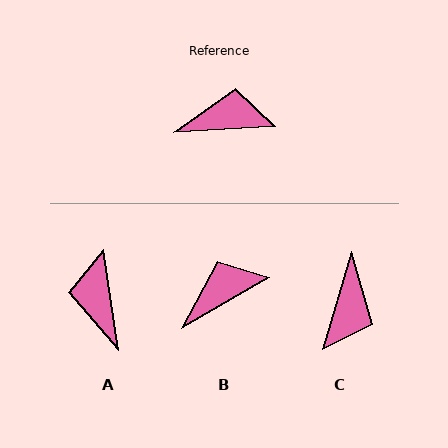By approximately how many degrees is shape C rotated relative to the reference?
Approximately 109 degrees clockwise.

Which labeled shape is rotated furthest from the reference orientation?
C, about 109 degrees away.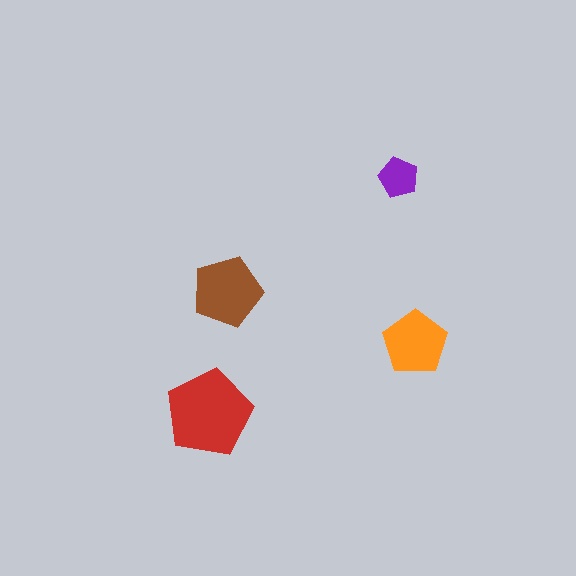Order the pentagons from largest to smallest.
the red one, the brown one, the orange one, the purple one.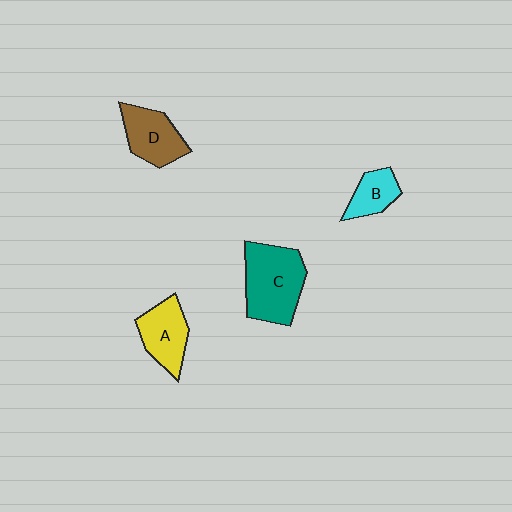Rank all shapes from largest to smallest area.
From largest to smallest: C (teal), D (brown), A (yellow), B (cyan).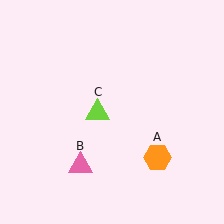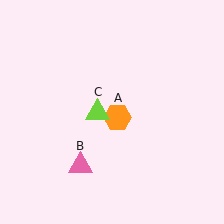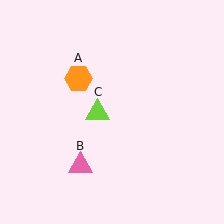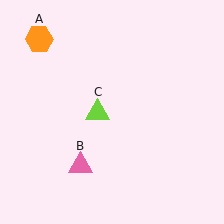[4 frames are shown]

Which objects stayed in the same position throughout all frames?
Pink triangle (object B) and lime triangle (object C) remained stationary.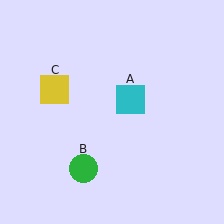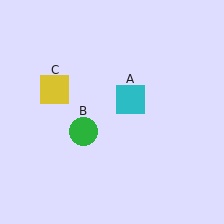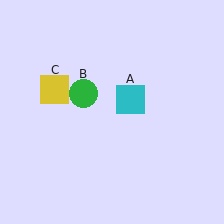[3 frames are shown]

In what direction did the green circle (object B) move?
The green circle (object B) moved up.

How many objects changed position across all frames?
1 object changed position: green circle (object B).